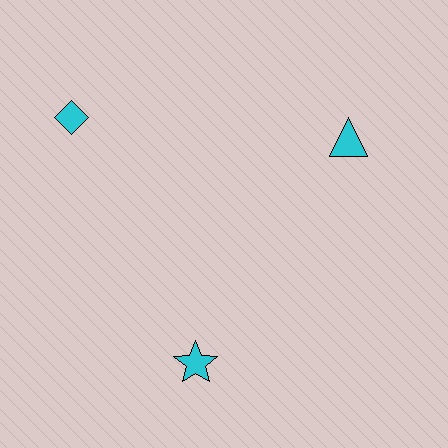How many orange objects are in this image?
There are no orange objects.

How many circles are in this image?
There are no circles.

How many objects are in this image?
There are 3 objects.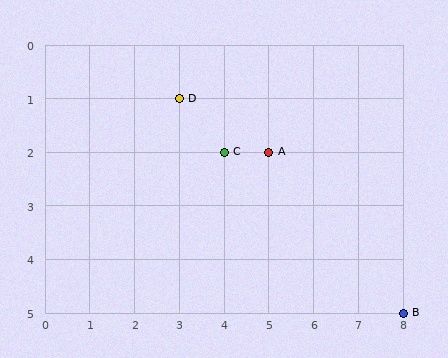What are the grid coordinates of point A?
Point A is at grid coordinates (5, 2).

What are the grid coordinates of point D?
Point D is at grid coordinates (3, 1).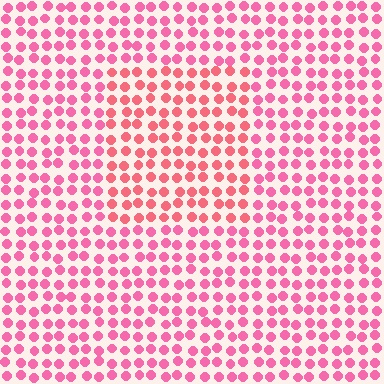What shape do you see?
I see a rectangle.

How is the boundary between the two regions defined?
The boundary is defined purely by a slight shift in hue (about 21 degrees). Spacing, size, and orientation are identical on both sides.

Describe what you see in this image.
The image is filled with small pink elements in a uniform arrangement. A rectangle-shaped region is visible where the elements are tinted to a slightly different hue, forming a subtle color boundary.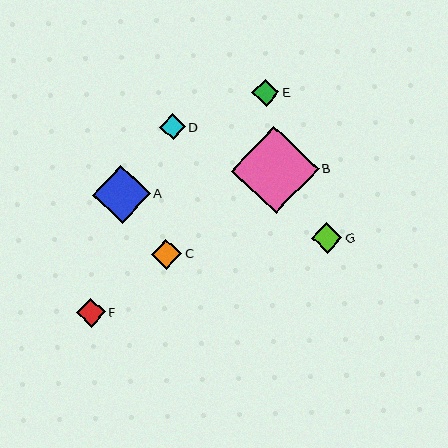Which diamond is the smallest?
Diamond D is the smallest with a size of approximately 26 pixels.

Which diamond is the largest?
Diamond B is the largest with a size of approximately 88 pixels.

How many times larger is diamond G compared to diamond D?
Diamond G is approximately 1.2 times the size of diamond D.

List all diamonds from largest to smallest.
From largest to smallest: B, A, G, C, F, E, D.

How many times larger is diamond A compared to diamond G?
Diamond A is approximately 1.9 times the size of diamond G.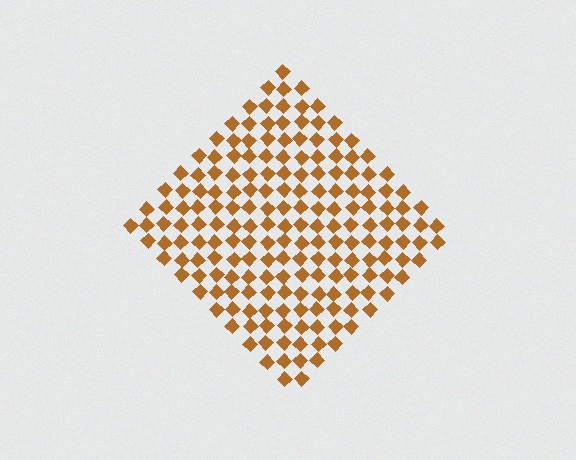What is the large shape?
The large shape is a diamond.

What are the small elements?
The small elements are diamonds.